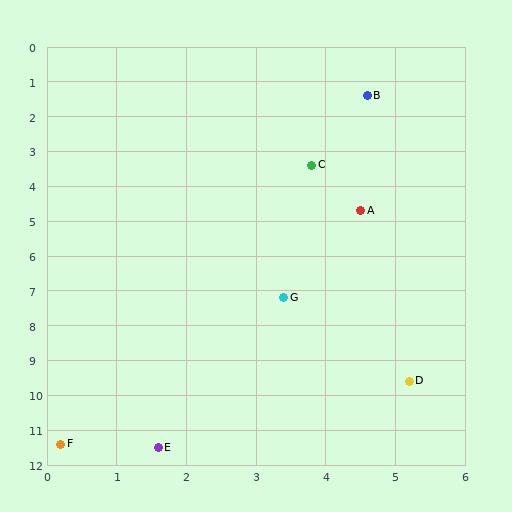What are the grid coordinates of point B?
Point B is at approximately (4.6, 1.4).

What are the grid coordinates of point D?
Point D is at approximately (5.2, 9.6).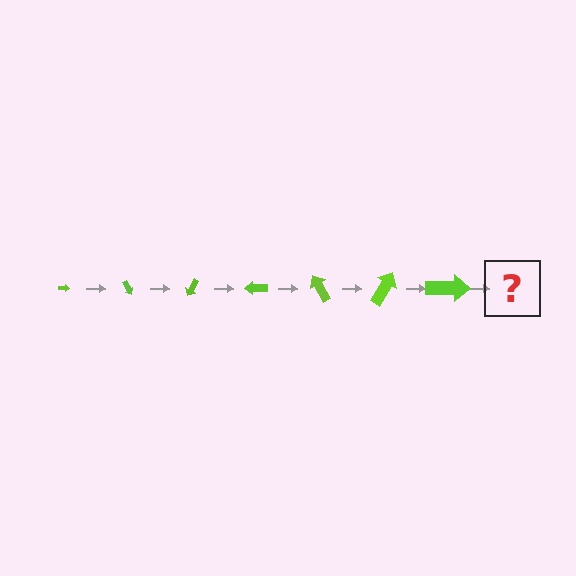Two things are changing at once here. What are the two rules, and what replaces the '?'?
The two rules are that the arrow grows larger each step and it rotates 60 degrees each step. The '?' should be an arrow, larger than the previous one and rotated 420 degrees from the start.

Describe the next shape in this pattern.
It should be an arrow, larger than the previous one and rotated 420 degrees from the start.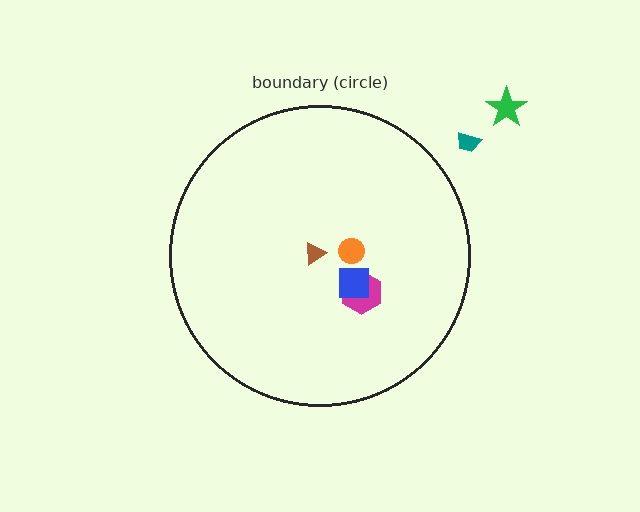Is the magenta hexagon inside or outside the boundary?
Inside.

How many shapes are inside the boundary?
4 inside, 2 outside.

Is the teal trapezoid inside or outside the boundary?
Outside.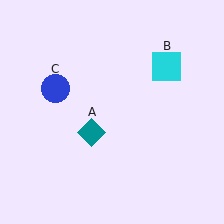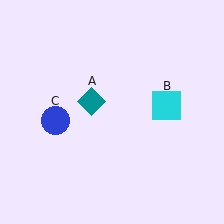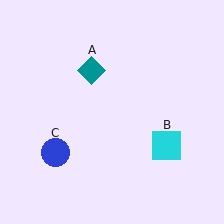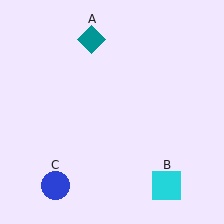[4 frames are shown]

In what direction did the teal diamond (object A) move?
The teal diamond (object A) moved up.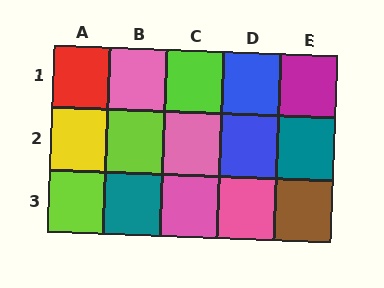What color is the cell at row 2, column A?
Yellow.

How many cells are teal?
2 cells are teal.